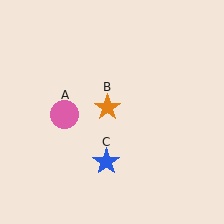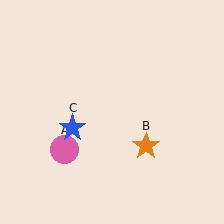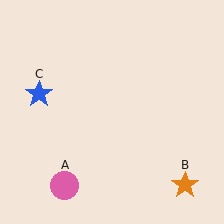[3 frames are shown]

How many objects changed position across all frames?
3 objects changed position: pink circle (object A), orange star (object B), blue star (object C).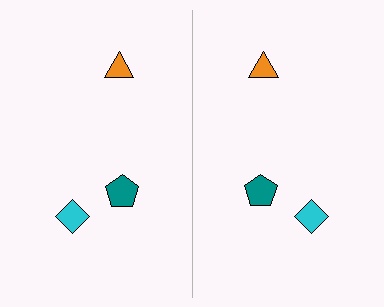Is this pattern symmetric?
Yes, this pattern has bilateral (reflection) symmetry.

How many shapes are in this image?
There are 6 shapes in this image.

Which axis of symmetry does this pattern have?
The pattern has a vertical axis of symmetry running through the center of the image.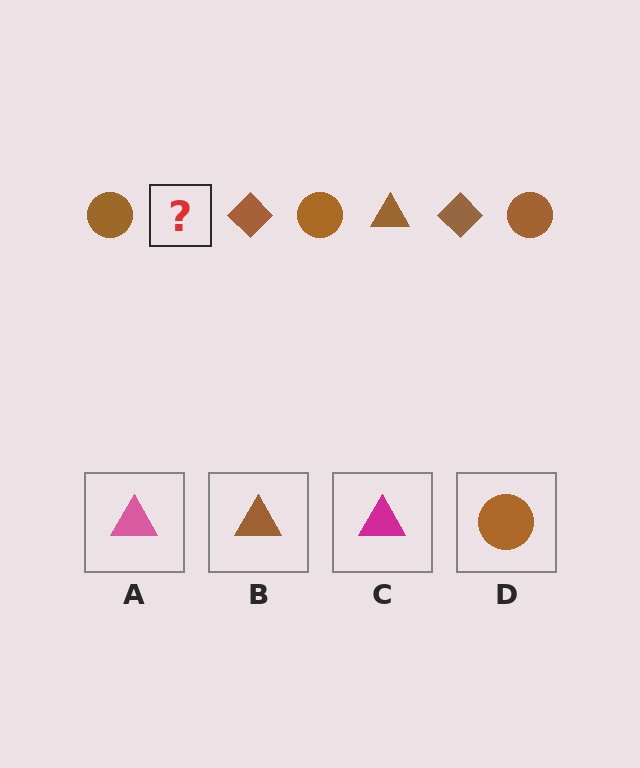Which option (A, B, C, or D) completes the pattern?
B.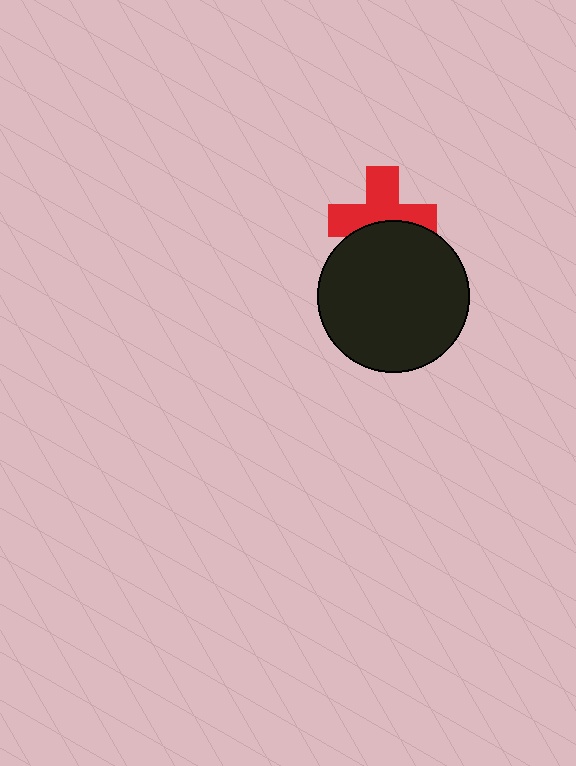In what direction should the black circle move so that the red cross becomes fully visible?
The black circle should move down. That is the shortest direction to clear the overlap and leave the red cross fully visible.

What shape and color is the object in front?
The object in front is a black circle.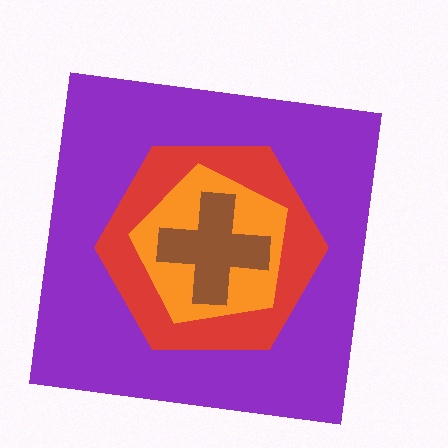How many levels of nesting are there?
4.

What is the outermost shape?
The purple square.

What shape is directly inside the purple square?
The red hexagon.